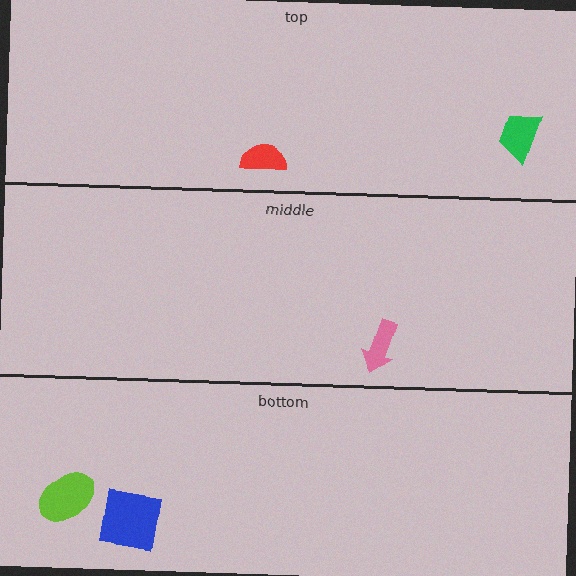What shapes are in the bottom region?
The lime ellipse, the blue square.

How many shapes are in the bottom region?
2.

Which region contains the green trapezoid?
The top region.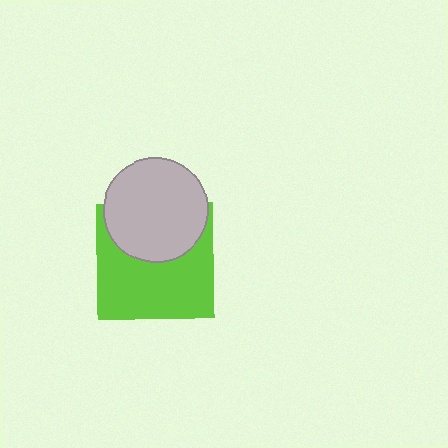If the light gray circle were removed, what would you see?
You would see the complete lime square.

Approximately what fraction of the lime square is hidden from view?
Roughly 38% of the lime square is hidden behind the light gray circle.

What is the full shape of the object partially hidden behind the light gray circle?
The partially hidden object is a lime square.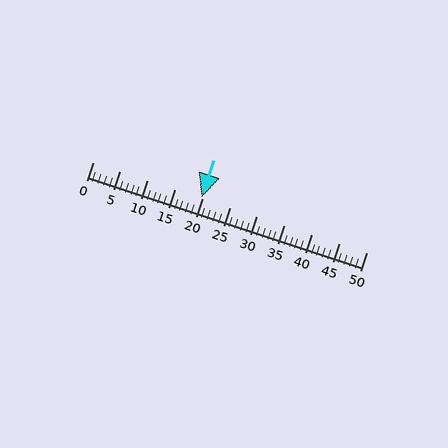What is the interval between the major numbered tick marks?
The major tick marks are spaced 5 units apart.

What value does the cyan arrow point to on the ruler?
The cyan arrow points to approximately 20.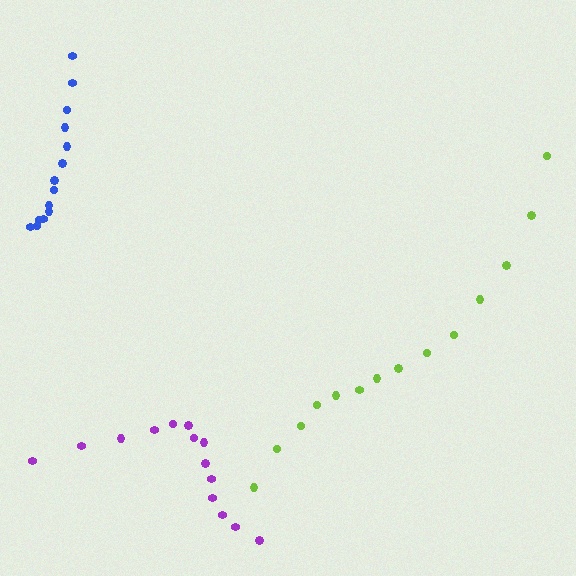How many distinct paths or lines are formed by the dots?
There are 3 distinct paths.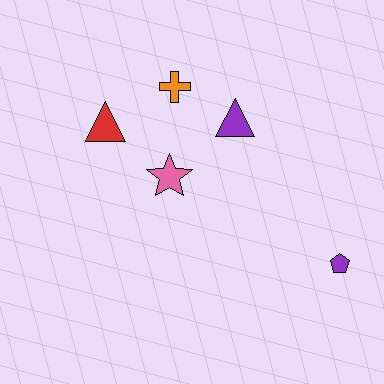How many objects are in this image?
There are 5 objects.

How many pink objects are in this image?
There is 1 pink object.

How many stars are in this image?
There is 1 star.